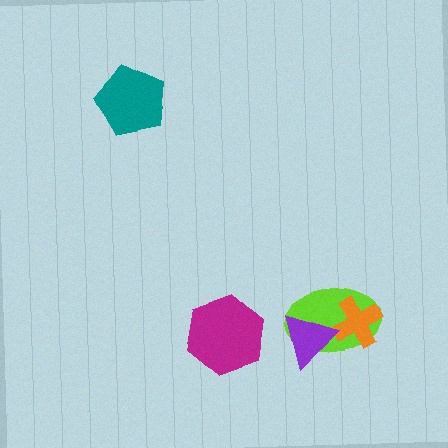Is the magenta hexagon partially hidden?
No, no other shape covers it.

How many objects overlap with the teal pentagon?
0 objects overlap with the teal pentagon.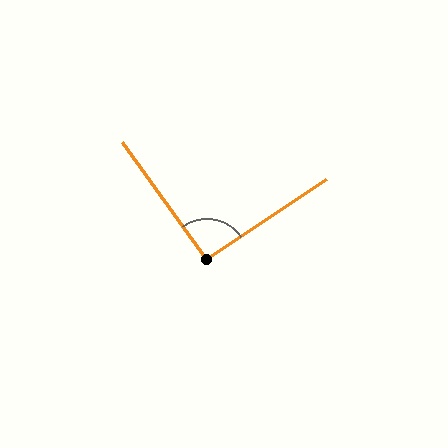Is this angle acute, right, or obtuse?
It is approximately a right angle.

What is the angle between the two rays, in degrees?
Approximately 92 degrees.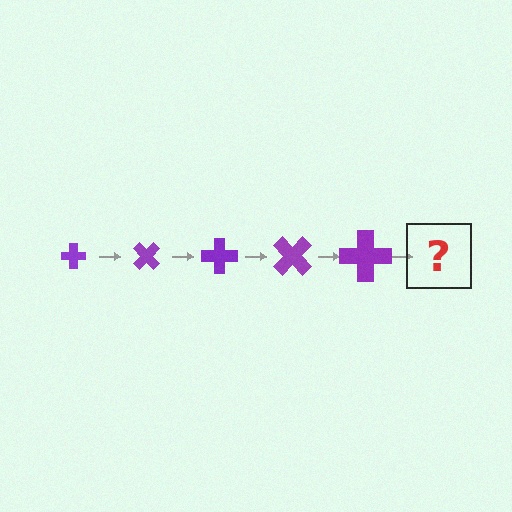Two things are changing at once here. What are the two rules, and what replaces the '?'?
The two rules are that the cross grows larger each step and it rotates 45 degrees each step. The '?' should be a cross, larger than the previous one and rotated 225 degrees from the start.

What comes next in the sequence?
The next element should be a cross, larger than the previous one and rotated 225 degrees from the start.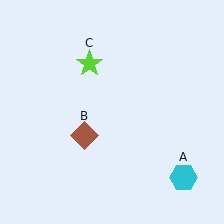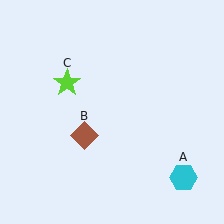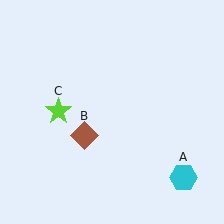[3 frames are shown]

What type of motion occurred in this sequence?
The lime star (object C) rotated counterclockwise around the center of the scene.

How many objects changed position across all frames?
1 object changed position: lime star (object C).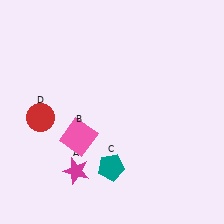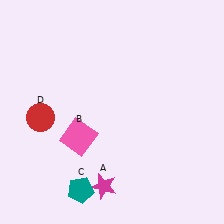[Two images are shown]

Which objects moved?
The objects that moved are: the magenta star (A), the teal pentagon (C).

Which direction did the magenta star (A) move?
The magenta star (A) moved right.